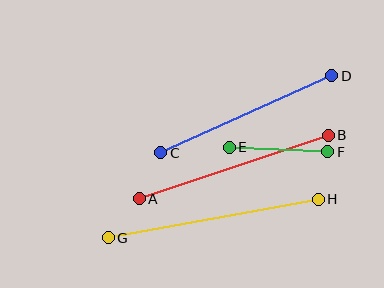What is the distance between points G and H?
The distance is approximately 213 pixels.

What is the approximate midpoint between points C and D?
The midpoint is at approximately (246, 114) pixels.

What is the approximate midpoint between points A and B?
The midpoint is at approximately (234, 167) pixels.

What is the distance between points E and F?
The distance is approximately 99 pixels.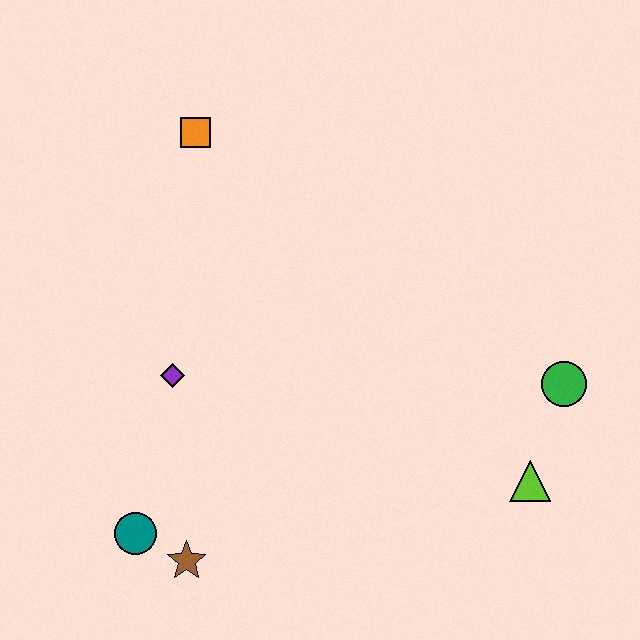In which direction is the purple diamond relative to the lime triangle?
The purple diamond is to the left of the lime triangle.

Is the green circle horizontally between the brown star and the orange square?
No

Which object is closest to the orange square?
The purple diamond is closest to the orange square.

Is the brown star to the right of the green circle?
No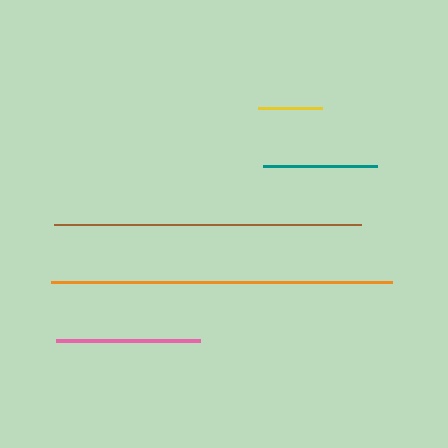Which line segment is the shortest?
The yellow line is the shortest at approximately 64 pixels.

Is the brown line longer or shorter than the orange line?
The orange line is longer than the brown line.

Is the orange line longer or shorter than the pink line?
The orange line is longer than the pink line.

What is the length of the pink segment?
The pink segment is approximately 143 pixels long.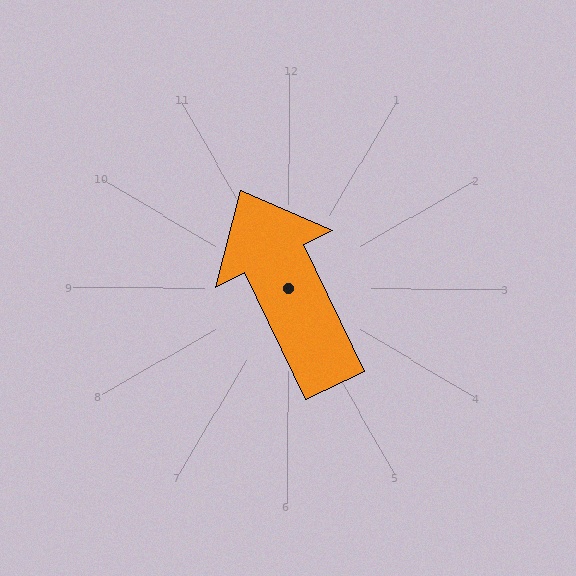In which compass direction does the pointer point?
Northwest.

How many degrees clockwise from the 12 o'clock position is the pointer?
Approximately 334 degrees.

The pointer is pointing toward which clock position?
Roughly 11 o'clock.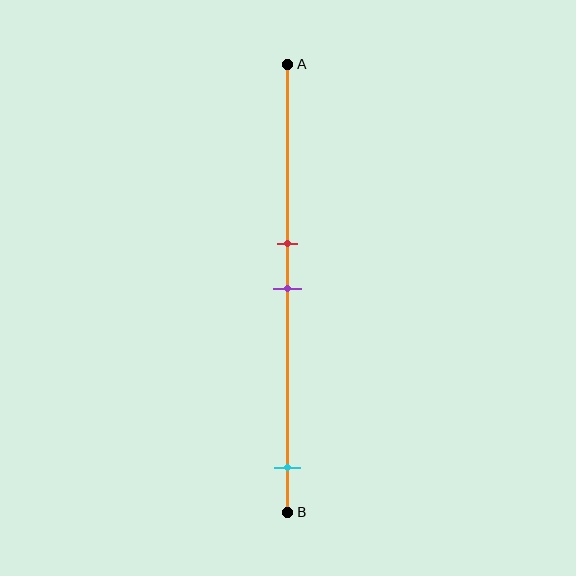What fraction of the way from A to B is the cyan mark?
The cyan mark is approximately 90% (0.9) of the way from A to B.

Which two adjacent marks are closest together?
The red and purple marks are the closest adjacent pair.